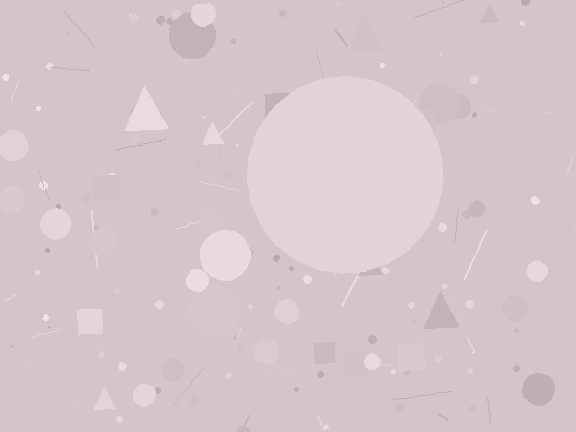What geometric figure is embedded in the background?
A circle is embedded in the background.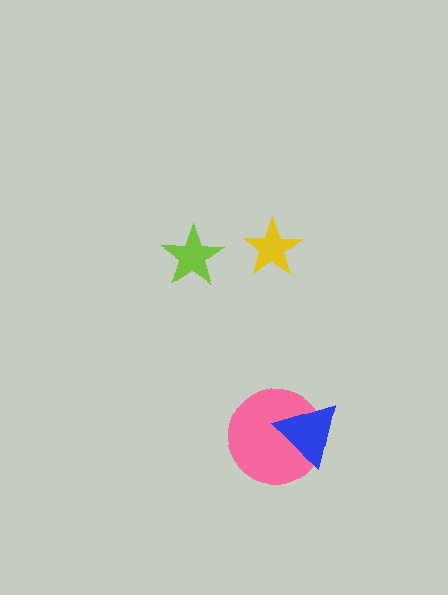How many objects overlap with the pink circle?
1 object overlaps with the pink circle.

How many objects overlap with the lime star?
0 objects overlap with the lime star.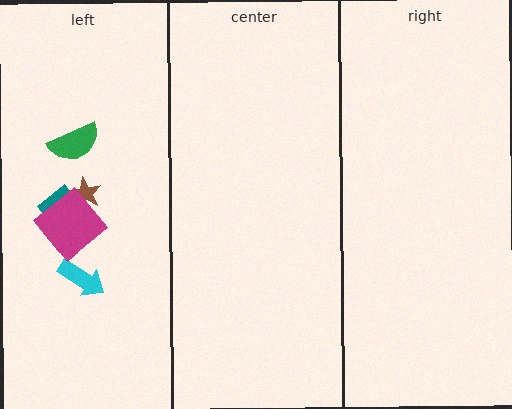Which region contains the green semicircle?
The left region.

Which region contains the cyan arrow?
The left region.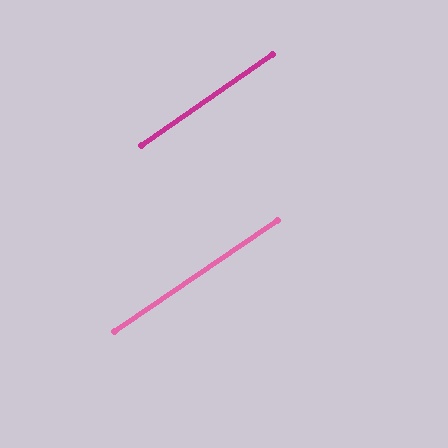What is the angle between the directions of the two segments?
Approximately 1 degree.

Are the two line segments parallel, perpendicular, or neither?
Parallel — their directions differ by only 0.7°.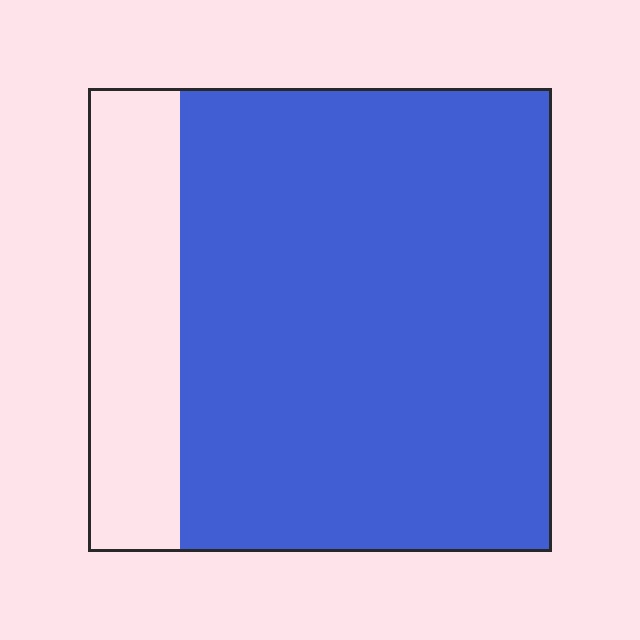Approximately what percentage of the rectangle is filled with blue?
Approximately 80%.